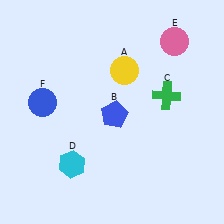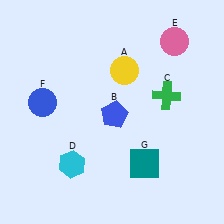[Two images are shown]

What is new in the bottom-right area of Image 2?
A teal square (G) was added in the bottom-right area of Image 2.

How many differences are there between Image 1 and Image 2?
There is 1 difference between the two images.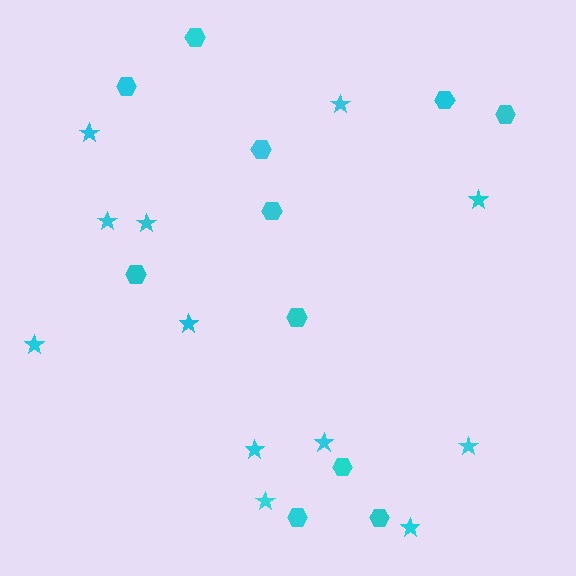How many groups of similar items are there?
There are 2 groups: one group of hexagons (11) and one group of stars (12).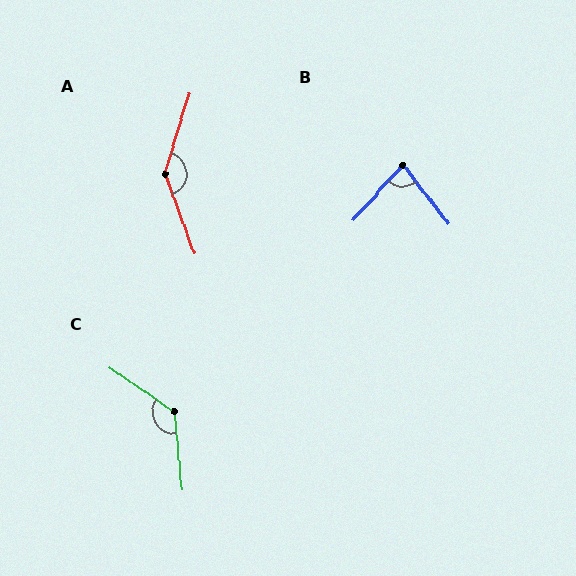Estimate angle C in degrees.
Approximately 130 degrees.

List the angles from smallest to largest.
B (79°), C (130°), A (143°).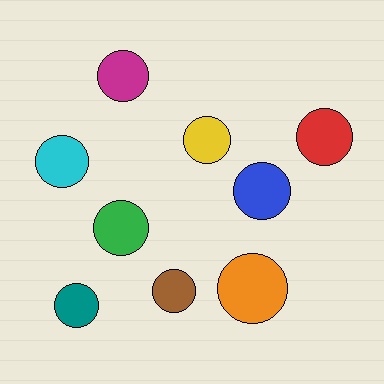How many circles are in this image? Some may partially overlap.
There are 9 circles.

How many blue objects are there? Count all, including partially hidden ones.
There is 1 blue object.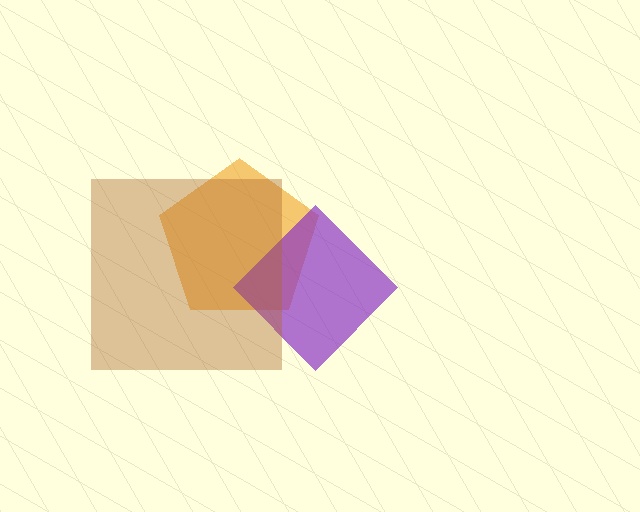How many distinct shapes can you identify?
There are 3 distinct shapes: an orange pentagon, a purple diamond, a brown square.